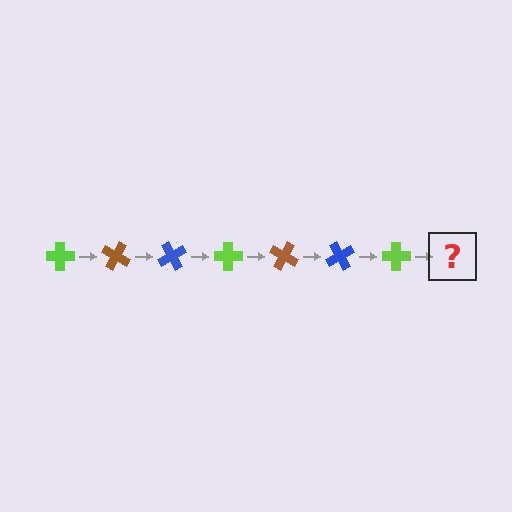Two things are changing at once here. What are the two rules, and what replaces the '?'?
The two rules are that it rotates 30 degrees each step and the color cycles through lime, brown, and blue. The '?' should be a brown cross, rotated 210 degrees from the start.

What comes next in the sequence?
The next element should be a brown cross, rotated 210 degrees from the start.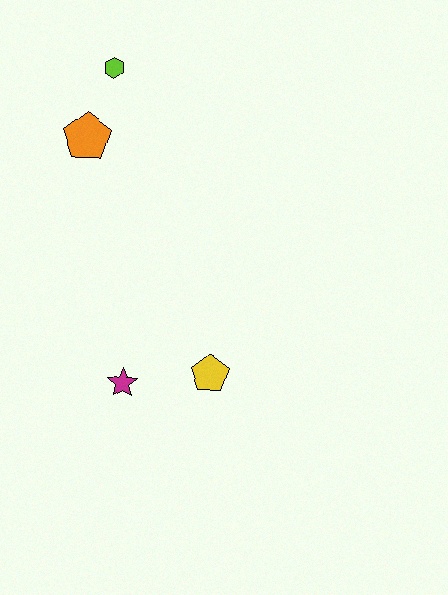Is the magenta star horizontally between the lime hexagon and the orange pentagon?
No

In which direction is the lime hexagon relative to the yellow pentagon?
The lime hexagon is above the yellow pentagon.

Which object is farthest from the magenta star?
The lime hexagon is farthest from the magenta star.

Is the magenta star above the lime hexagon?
No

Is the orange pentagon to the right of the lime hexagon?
No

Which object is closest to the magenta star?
The yellow pentagon is closest to the magenta star.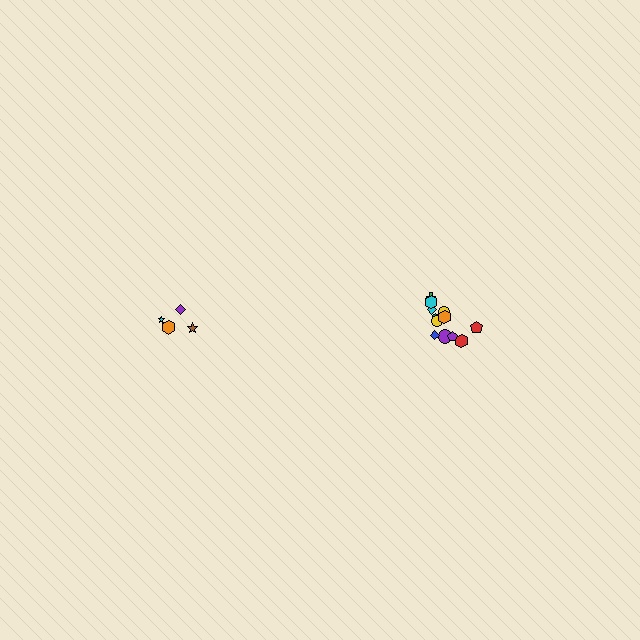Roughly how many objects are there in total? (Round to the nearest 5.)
Roughly 15 objects in total.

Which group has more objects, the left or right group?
The right group.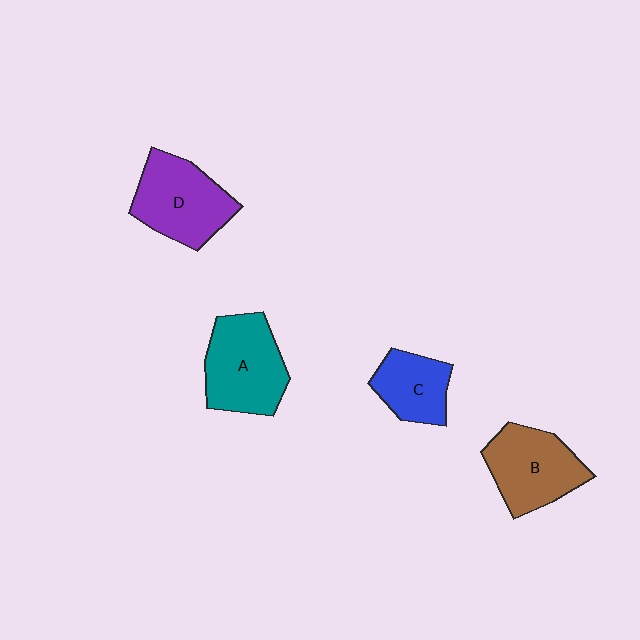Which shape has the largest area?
Shape A (teal).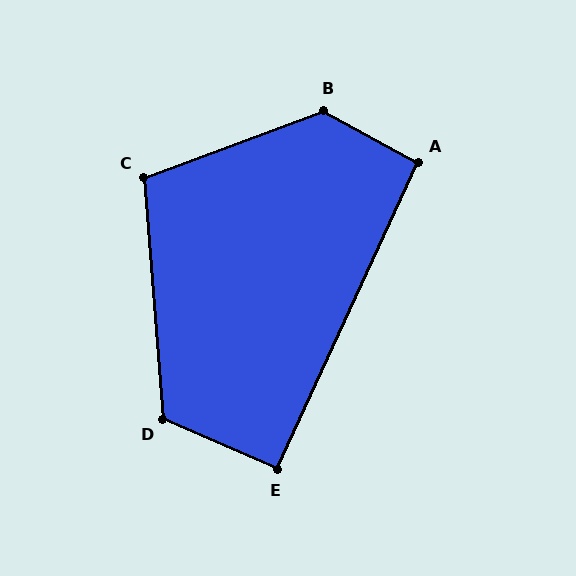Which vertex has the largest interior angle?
B, at approximately 131 degrees.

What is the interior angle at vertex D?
Approximately 118 degrees (obtuse).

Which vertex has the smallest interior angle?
E, at approximately 91 degrees.